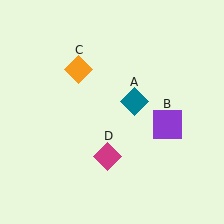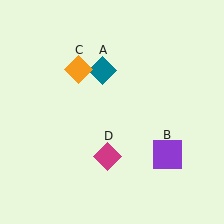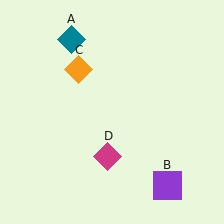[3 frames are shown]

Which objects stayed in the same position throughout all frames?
Orange diamond (object C) and magenta diamond (object D) remained stationary.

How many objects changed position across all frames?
2 objects changed position: teal diamond (object A), purple square (object B).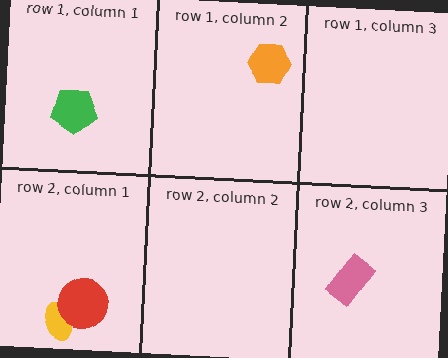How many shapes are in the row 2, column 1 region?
2.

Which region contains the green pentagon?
The row 1, column 1 region.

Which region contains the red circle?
The row 2, column 1 region.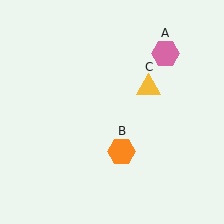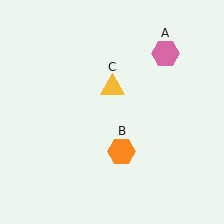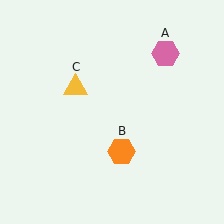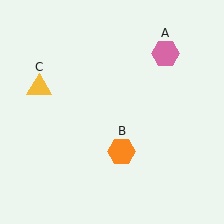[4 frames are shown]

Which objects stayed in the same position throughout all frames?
Pink hexagon (object A) and orange hexagon (object B) remained stationary.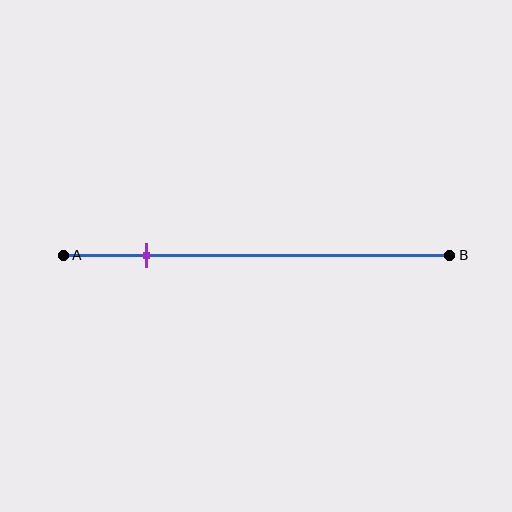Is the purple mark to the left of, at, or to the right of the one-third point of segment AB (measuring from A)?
The purple mark is to the left of the one-third point of segment AB.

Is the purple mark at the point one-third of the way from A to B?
No, the mark is at about 20% from A, not at the 33% one-third point.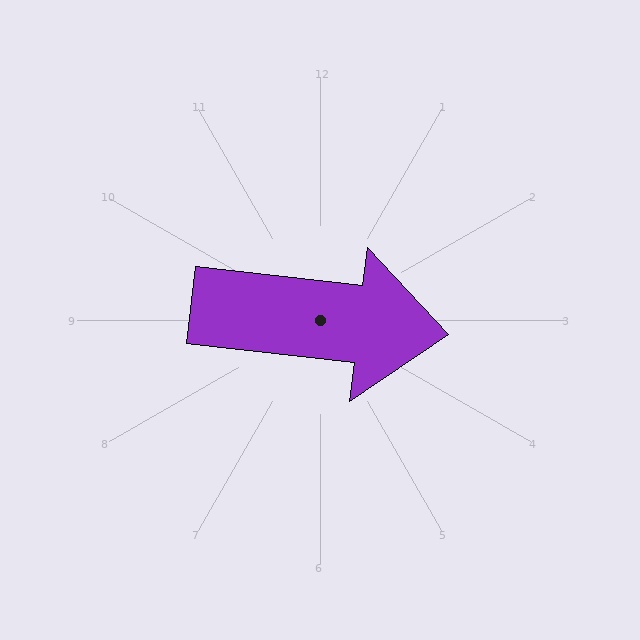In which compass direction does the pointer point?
East.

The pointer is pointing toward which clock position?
Roughly 3 o'clock.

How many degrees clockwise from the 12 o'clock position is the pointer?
Approximately 96 degrees.